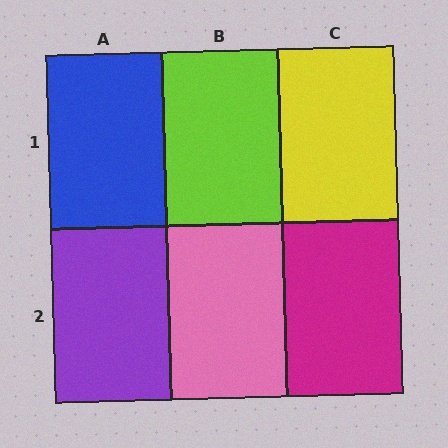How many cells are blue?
1 cell is blue.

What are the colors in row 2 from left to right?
Purple, pink, magenta.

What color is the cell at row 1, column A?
Blue.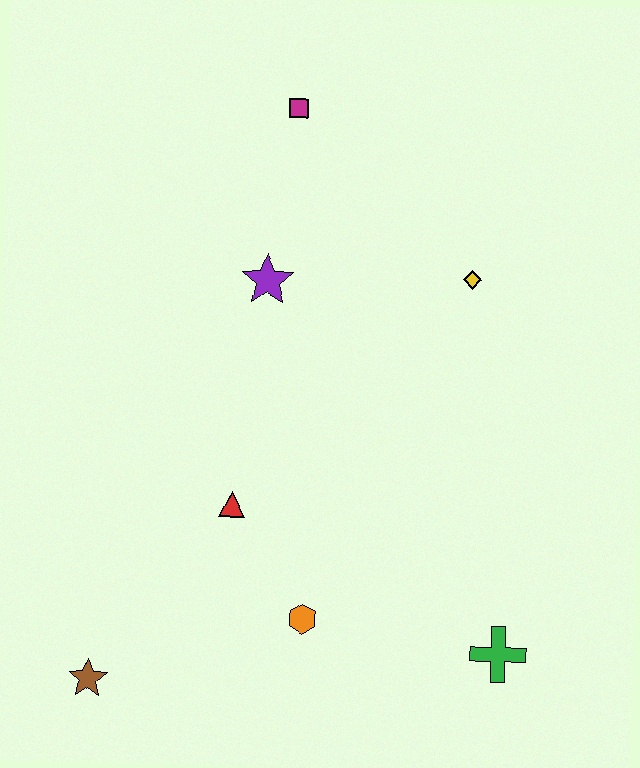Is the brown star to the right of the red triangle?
No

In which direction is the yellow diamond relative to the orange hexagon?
The yellow diamond is above the orange hexagon.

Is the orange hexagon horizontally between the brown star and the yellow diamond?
Yes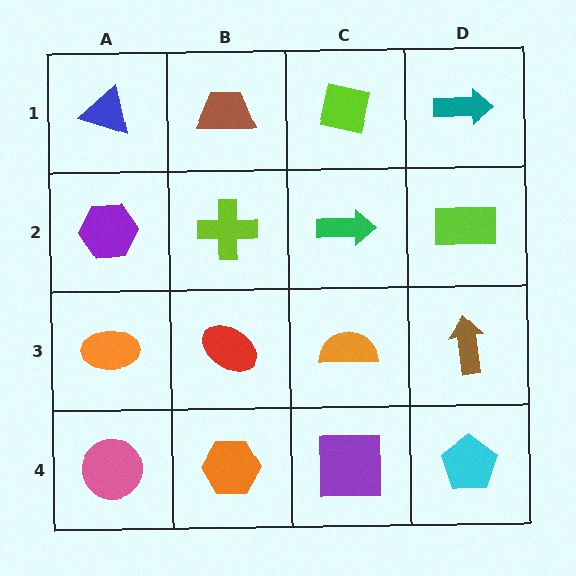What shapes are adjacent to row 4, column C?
An orange semicircle (row 3, column C), an orange hexagon (row 4, column B), a cyan pentagon (row 4, column D).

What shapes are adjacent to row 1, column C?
A green arrow (row 2, column C), a brown trapezoid (row 1, column B), a teal arrow (row 1, column D).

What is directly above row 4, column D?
A brown arrow.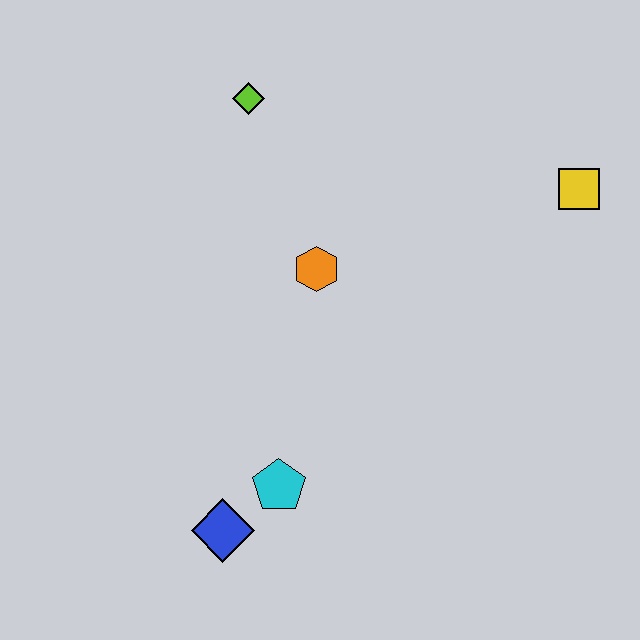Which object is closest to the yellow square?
The orange hexagon is closest to the yellow square.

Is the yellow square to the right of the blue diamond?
Yes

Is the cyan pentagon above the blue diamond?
Yes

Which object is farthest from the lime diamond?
The blue diamond is farthest from the lime diamond.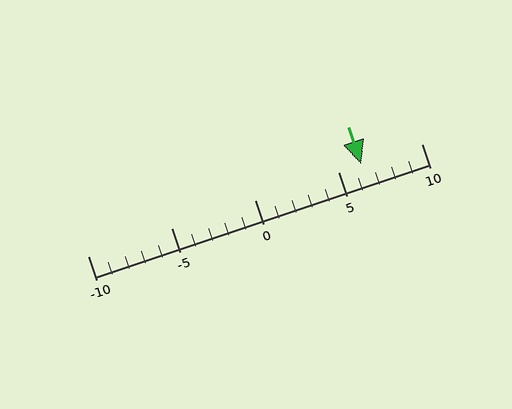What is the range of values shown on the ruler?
The ruler shows values from -10 to 10.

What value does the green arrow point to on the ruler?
The green arrow points to approximately 6.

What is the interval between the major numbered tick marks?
The major tick marks are spaced 5 units apart.